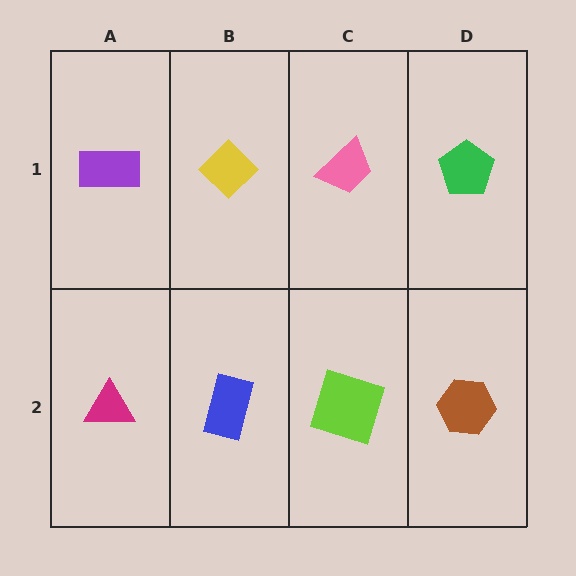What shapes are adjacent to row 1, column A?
A magenta triangle (row 2, column A), a yellow diamond (row 1, column B).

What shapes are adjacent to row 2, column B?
A yellow diamond (row 1, column B), a magenta triangle (row 2, column A), a lime square (row 2, column C).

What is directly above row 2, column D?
A green pentagon.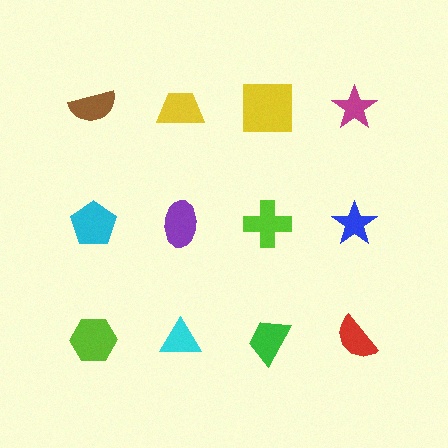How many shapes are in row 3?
4 shapes.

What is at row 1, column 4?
A magenta star.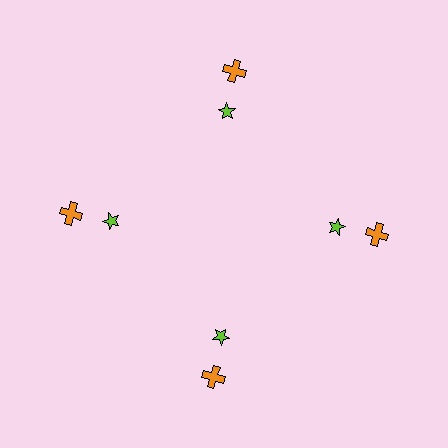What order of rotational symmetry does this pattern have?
This pattern has 4-fold rotational symmetry.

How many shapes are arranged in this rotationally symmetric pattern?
There are 8 shapes, arranged in 4 groups of 2.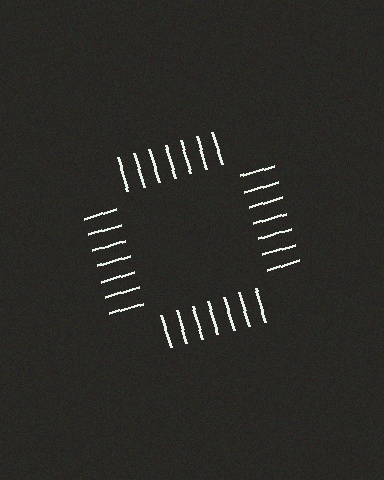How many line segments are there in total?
28 — 7 along each of the 4 edges.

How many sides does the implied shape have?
4 sides — the line-ends trace a square.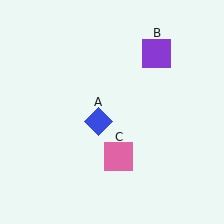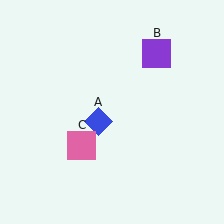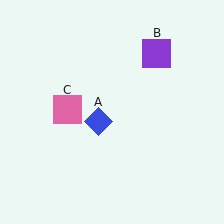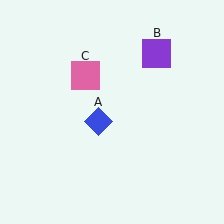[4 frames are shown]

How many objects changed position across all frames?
1 object changed position: pink square (object C).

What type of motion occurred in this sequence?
The pink square (object C) rotated clockwise around the center of the scene.